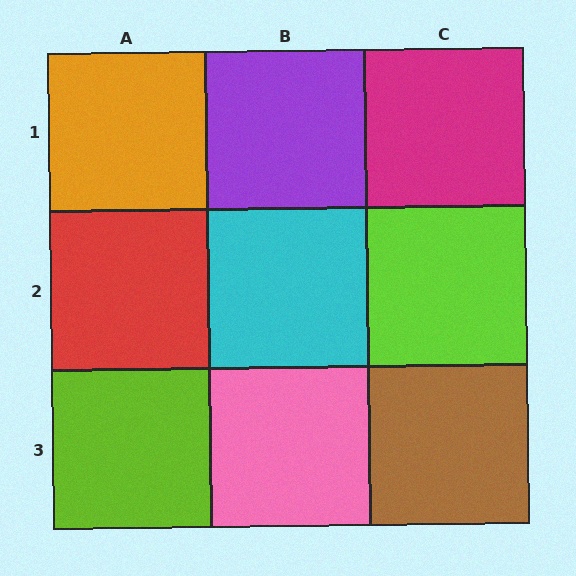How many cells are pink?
1 cell is pink.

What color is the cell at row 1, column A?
Orange.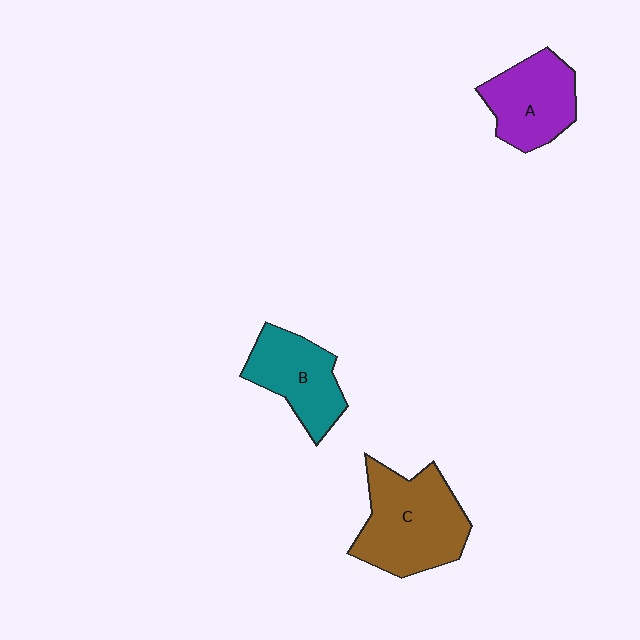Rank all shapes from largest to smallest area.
From largest to smallest: C (brown), A (purple), B (teal).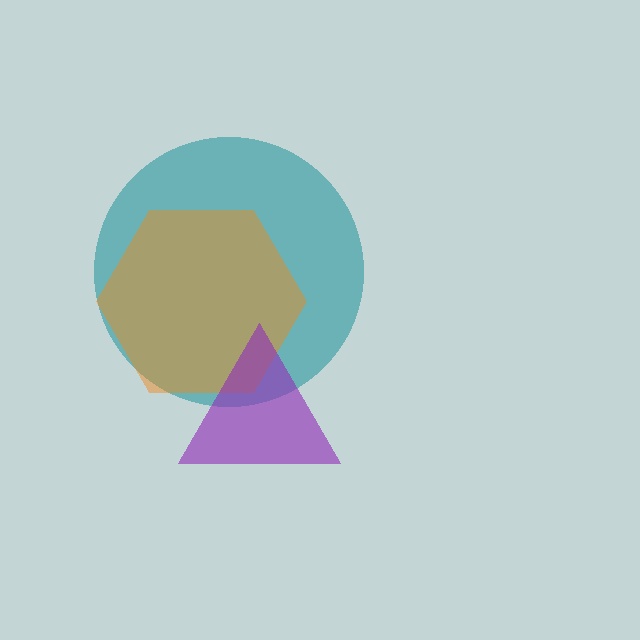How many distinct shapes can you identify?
There are 3 distinct shapes: a teal circle, an orange hexagon, a purple triangle.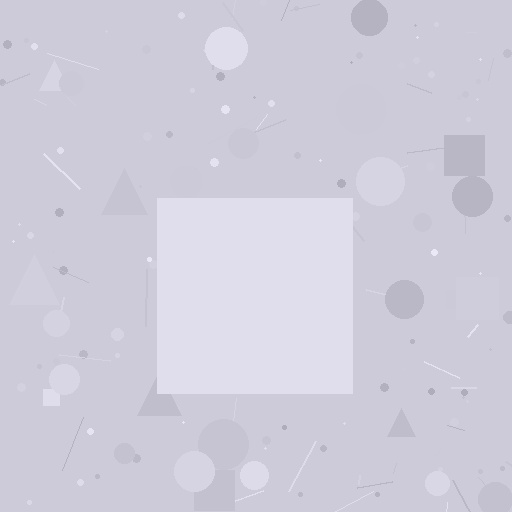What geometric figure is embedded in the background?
A square is embedded in the background.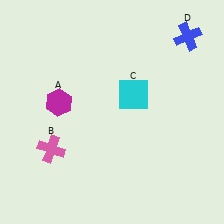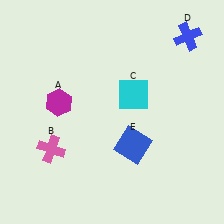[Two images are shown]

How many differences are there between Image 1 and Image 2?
There is 1 difference between the two images.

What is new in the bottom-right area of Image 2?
A blue square (E) was added in the bottom-right area of Image 2.